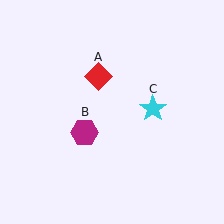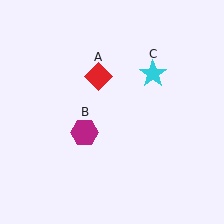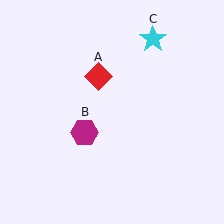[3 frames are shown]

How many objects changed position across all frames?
1 object changed position: cyan star (object C).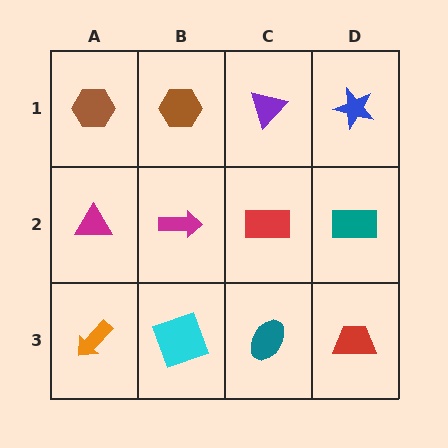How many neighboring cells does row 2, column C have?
4.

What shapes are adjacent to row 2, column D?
A blue star (row 1, column D), a red trapezoid (row 3, column D), a red rectangle (row 2, column C).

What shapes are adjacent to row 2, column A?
A brown hexagon (row 1, column A), an orange arrow (row 3, column A), a magenta arrow (row 2, column B).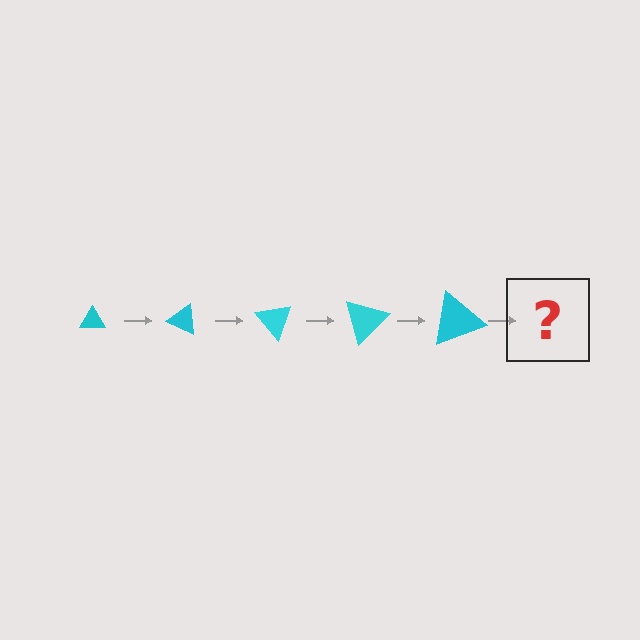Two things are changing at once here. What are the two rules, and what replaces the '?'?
The two rules are that the triangle grows larger each step and it rotates 25 degrees each step. The '?' should be a triangle, larger than the previous one and rotated 125 degrees from the start.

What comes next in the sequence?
The next element should be a triangle, larger than the previous one and rotated 125 degrees from the start.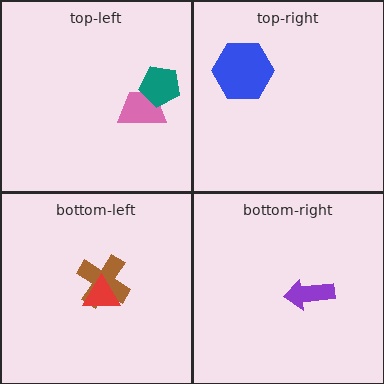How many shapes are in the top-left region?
2.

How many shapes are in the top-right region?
1.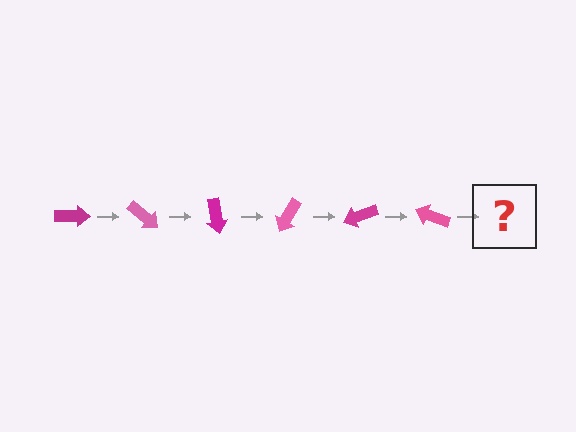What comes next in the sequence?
The next element should be a magenta arrow, rotated 240 degrees from the start.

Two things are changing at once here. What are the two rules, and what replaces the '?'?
The two rules are that it rotates 40 degrees each step and the color cycles through magenta and pink. The '?' should be a magenta arrow, rotated 240 degrees from the start.